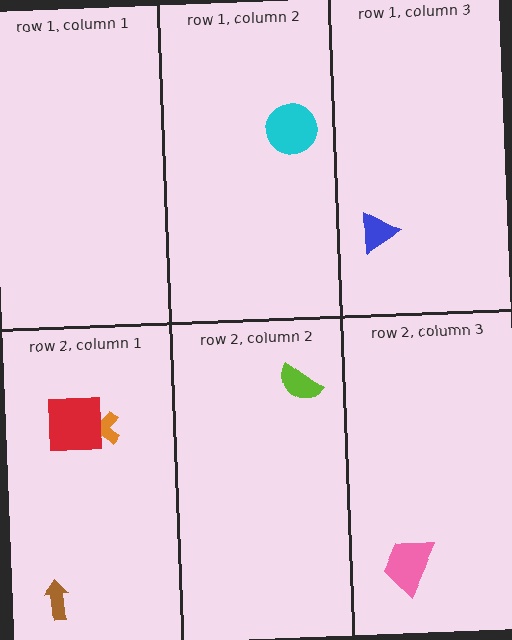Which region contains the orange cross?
The row 2, column 1 region.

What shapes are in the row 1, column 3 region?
The blue triangle.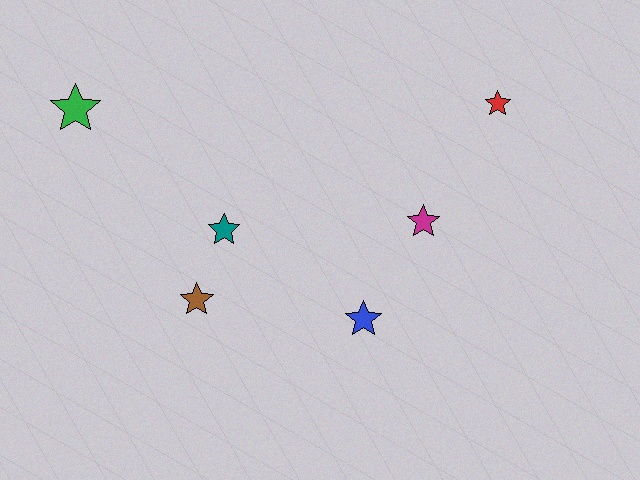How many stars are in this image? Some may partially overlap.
There are 6 stars.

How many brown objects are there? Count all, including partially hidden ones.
There is 1 brown object.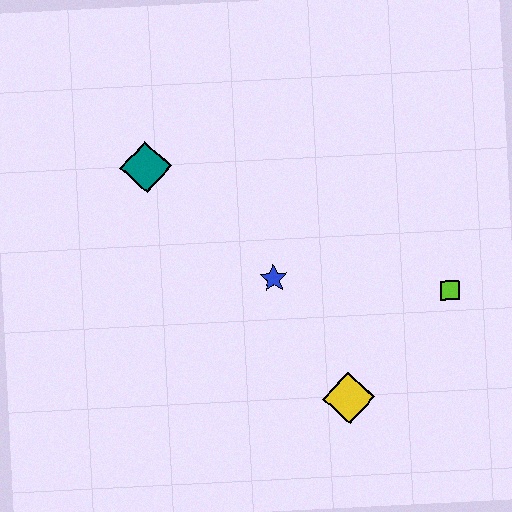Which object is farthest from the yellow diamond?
The teal diamond is farthest from the yellow diamond.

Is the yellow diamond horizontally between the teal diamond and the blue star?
No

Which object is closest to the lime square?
The yellow diamond is closest to the lime square.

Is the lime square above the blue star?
No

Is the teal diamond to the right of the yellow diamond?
No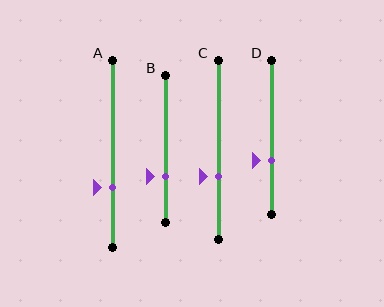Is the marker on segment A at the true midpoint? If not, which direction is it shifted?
No, the marker on segment A is shifted downward by about 18% of the segment length.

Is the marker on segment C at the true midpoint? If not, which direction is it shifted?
No, the marker on segment C is shifted downward by about 15% of the segment length.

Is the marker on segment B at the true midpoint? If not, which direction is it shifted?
No, the marker on segment B is shifted downward by about 19% of the segment length.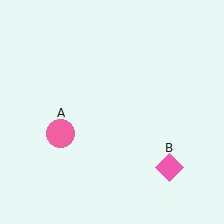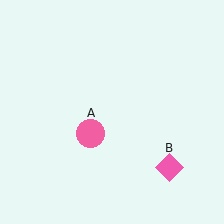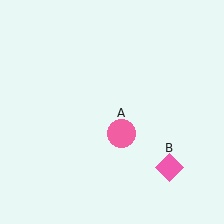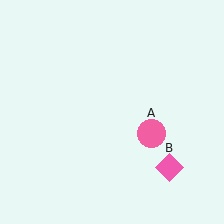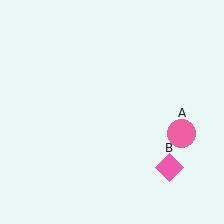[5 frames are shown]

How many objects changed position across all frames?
1 object changed position: pink circle (object A).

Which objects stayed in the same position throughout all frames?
Pink diamond (object B) remained stationary.